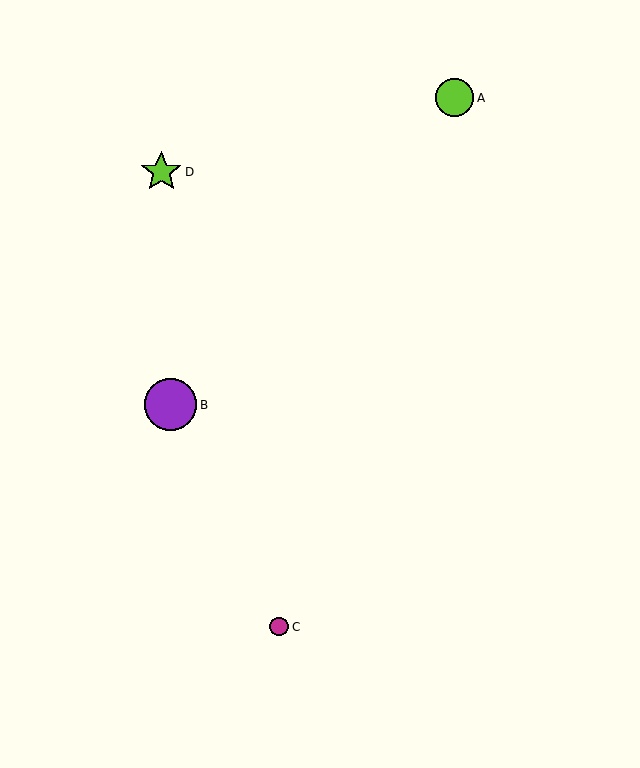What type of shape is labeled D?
Shape D is a lime star.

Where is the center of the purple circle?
The center of the purple circle is at (171, 405).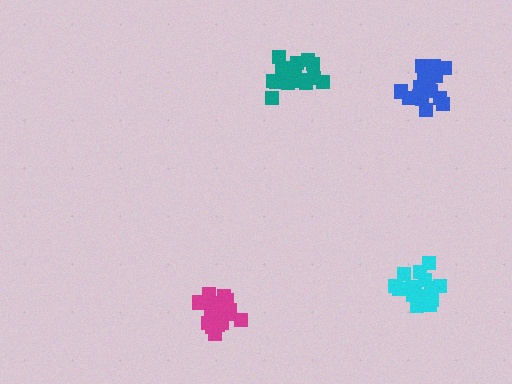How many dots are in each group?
Group 1: 20 dots, Group 2: 19 dots, Group 3: 17 dots, Group 4: 15 dots (71 total).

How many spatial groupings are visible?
There are 4 spatial groupings.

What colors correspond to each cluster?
The clusters are colored: magenta, teal, blue, cyan.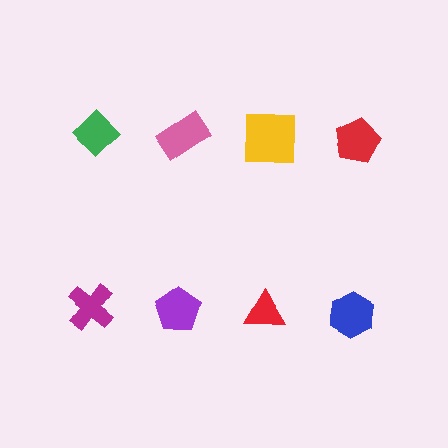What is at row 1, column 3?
A yellow square.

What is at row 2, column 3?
A red triangle.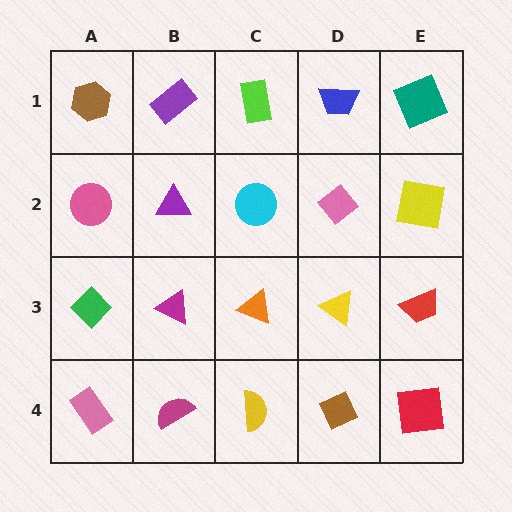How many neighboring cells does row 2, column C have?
4.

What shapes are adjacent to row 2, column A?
A brown hexagon (row 1, column A), a green diamond (row 3, column A), a purple triangle (row 2, column B).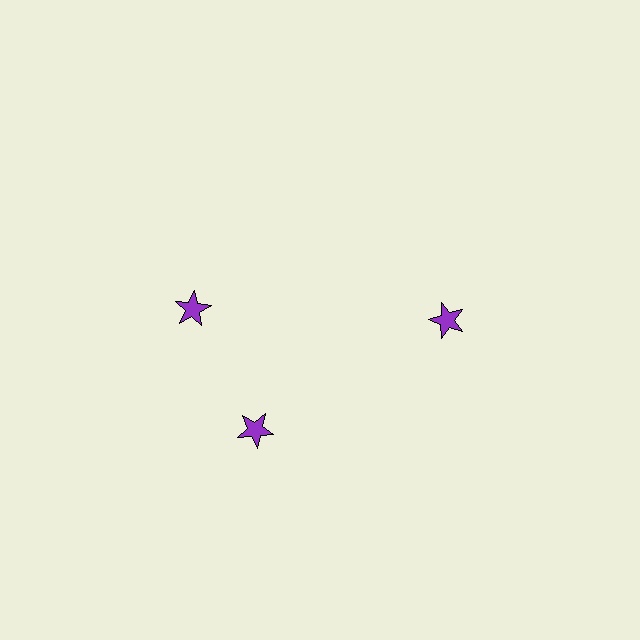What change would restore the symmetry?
The symmetry would be restored by rotating it back into even spacing with its neighbors so that all 3 stars sit at equal angles and equal distance from the center.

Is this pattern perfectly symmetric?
No. The 3 purple stars are arranged in a ring, but one element near the 11 o'clock position is rotated out of alignment along the ring, breaking the 3-fold rotational symmetry.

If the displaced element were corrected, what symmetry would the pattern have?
It would have 3-fold rotational symmetry — the pattern would map onto itself every 120 degrees.